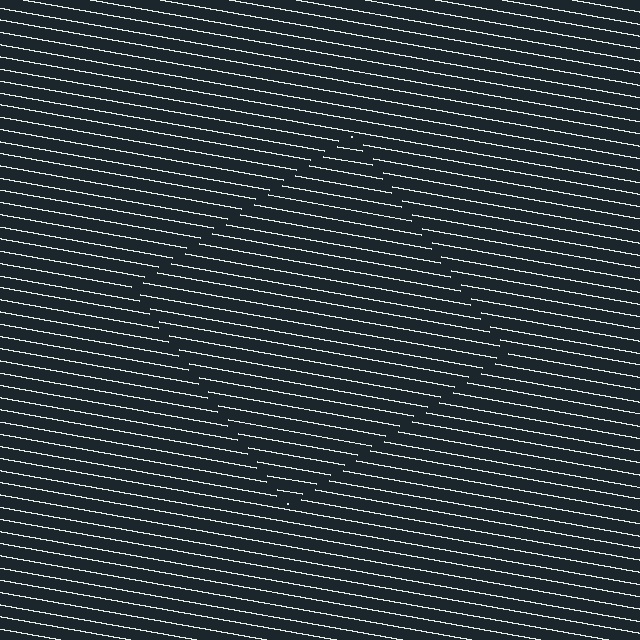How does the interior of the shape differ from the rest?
The interior of the shape contains the same grating, shifted by half a period — the contour is defined by the phase discontinuity where line-ends from the inner and outer gratings abut.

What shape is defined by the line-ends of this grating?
An illusory square. The interior of the shape contains the same grating, shifted by half a period — the contour is defined by the phase discontinuity where line-ends from the inner and outer gratings abut.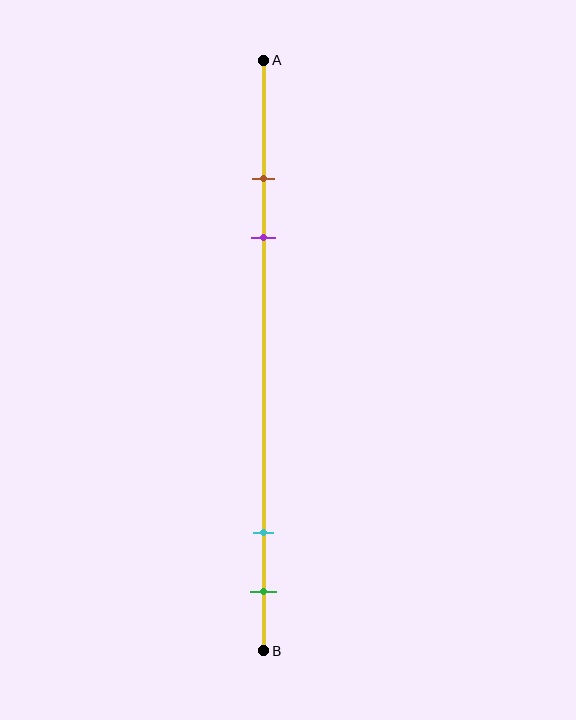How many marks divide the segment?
There are 4 marks dividing the segment.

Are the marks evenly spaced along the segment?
No, the marks are not evenly spaced.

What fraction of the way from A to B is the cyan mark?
The cyan mark is approximately 80% (0.8) of the way from A to B.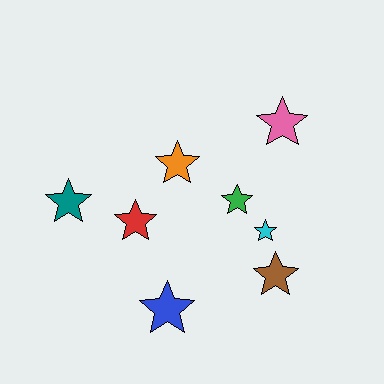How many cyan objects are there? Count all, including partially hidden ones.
There is 1 cyan object.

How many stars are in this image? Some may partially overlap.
There are 8 stars.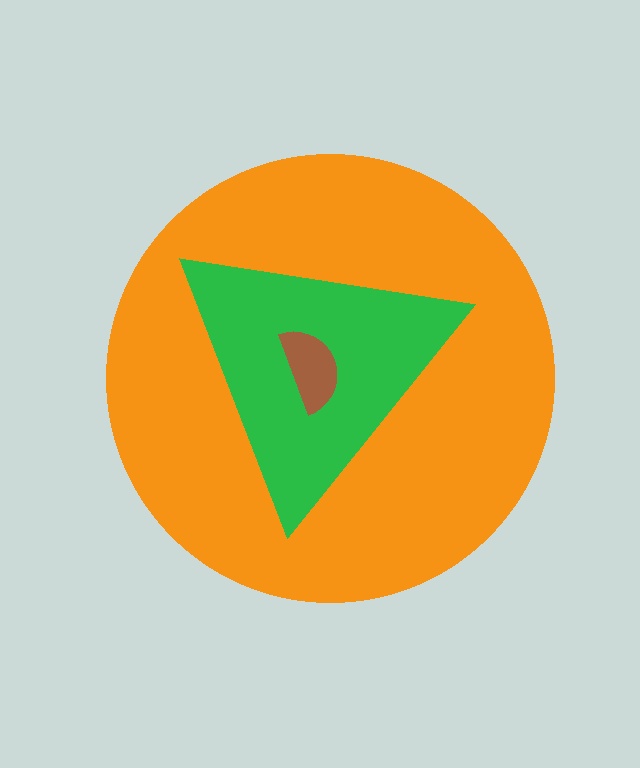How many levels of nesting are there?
3.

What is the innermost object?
The brown semicircle.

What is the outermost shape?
The orange circle.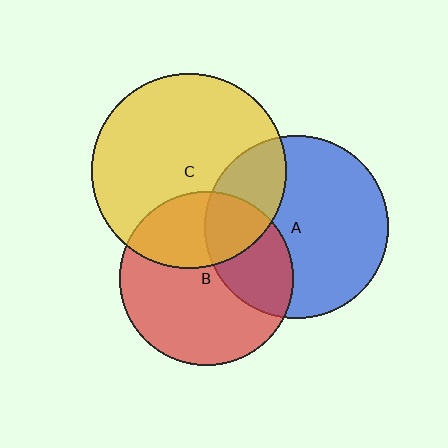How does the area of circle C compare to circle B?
Approximately 1.3 times.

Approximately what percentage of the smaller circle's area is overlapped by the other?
Approximately 30%.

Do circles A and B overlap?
Yes.